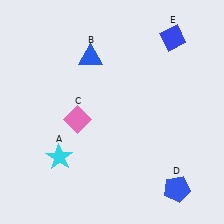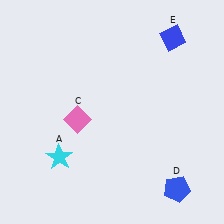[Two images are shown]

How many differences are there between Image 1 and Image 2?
There is 1 difference between the two images.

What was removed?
The blue triangle (B) was removed in Image 2.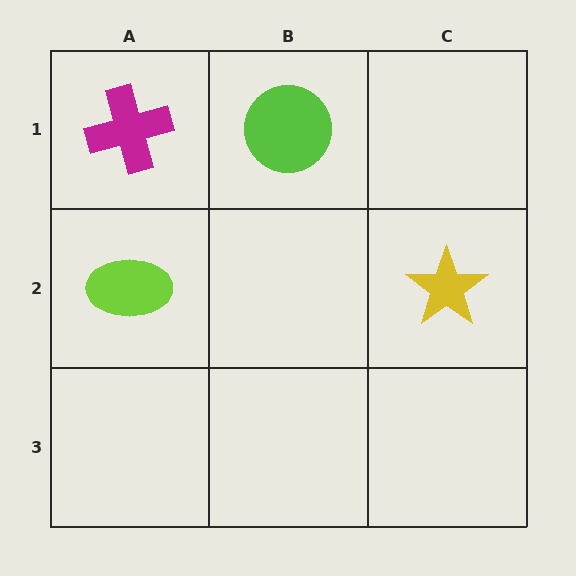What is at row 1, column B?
A lime circle.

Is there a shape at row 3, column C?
No, that cell is empty.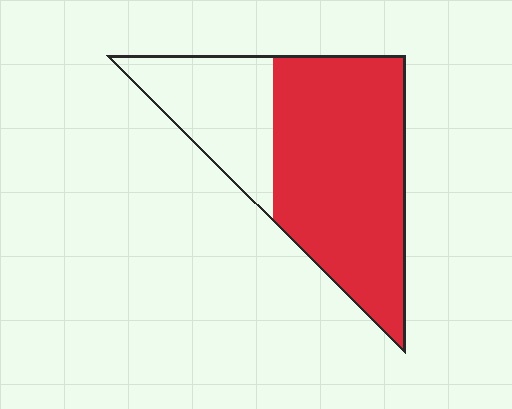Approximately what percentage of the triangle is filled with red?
Approximately 70%.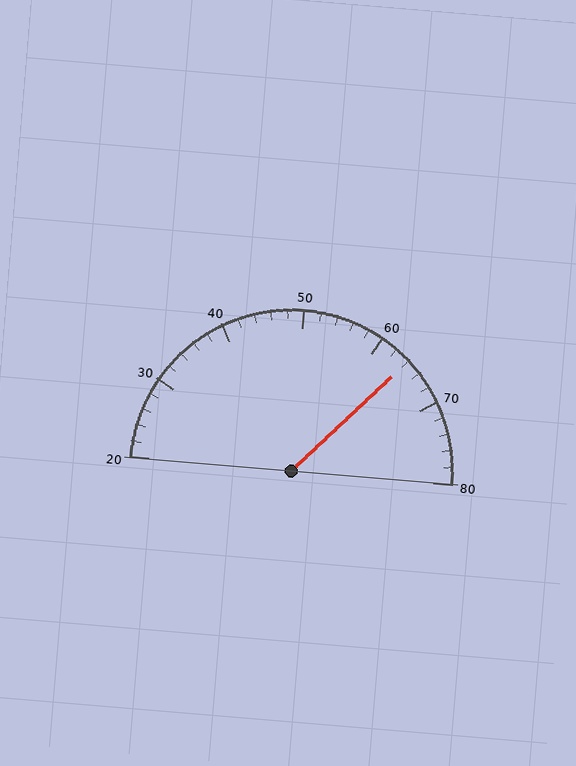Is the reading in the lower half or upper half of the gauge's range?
The reading is in the upper half of the range (20 to 80).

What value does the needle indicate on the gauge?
The needle indicates approximately 64.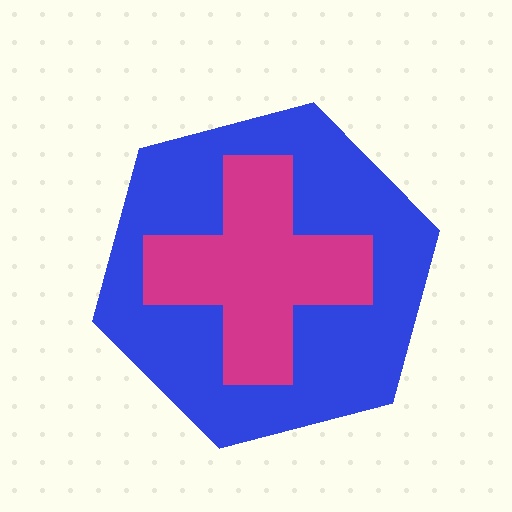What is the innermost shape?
The magenta cross.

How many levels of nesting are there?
2.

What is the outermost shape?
The blue hexagon.